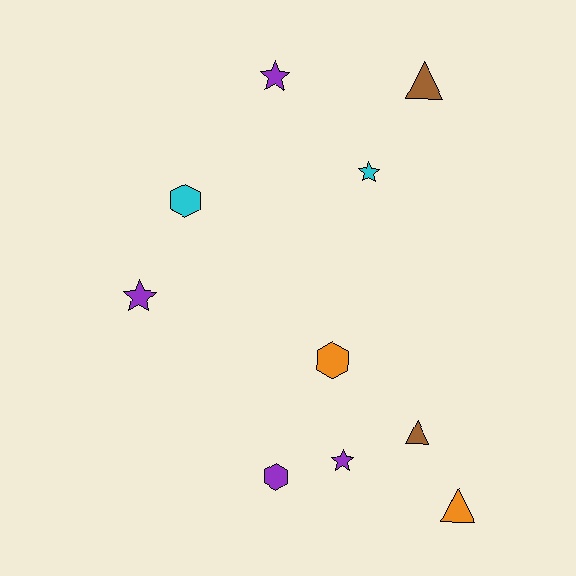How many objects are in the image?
There are 10 objects.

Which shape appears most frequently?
Star, with 4 objects.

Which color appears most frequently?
Purple, with 4 objects.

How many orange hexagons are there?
There is 1 orange hexagon.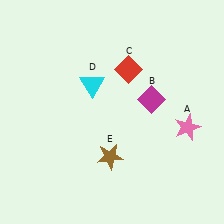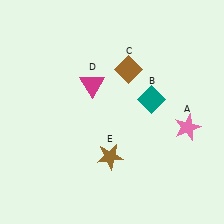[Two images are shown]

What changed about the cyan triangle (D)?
In Image 1, D is cyan. In Image 2, it changed to magenta.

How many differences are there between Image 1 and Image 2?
There are 3 differences between the two images.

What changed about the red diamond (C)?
In Image 1, C is red. In Image 2, it changed to brown.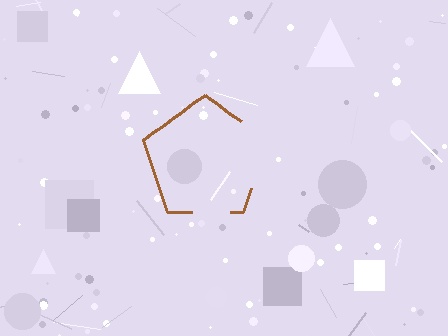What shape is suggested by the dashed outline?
The dashed outline suggests a pentagon.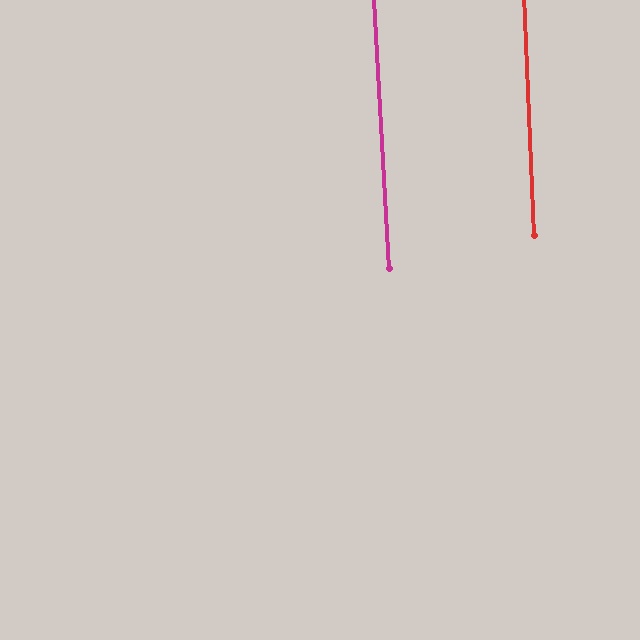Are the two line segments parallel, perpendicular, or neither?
Parallel — their directions differ by only 0.8°.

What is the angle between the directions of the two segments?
Approximately 1 degree.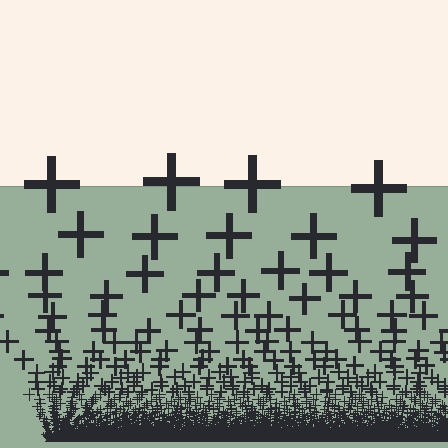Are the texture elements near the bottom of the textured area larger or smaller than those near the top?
Smaller. The gradient is inverted — elements near the bottom are smaller and denser.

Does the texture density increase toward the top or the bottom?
Density increases toward the bottom.